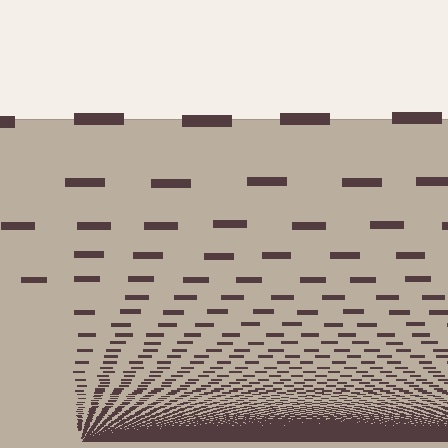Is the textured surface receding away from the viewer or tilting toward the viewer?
The surface appears to tilt toward the viewer. Texture elements get larger and sparser toward the top.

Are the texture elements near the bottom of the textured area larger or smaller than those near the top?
Smaller. The gradient is inverted — elements near the bottom are smaller and denser.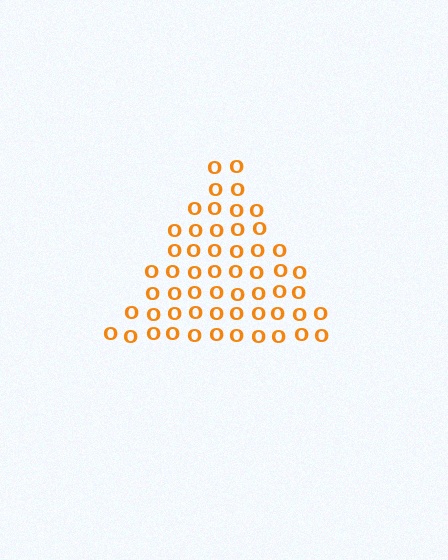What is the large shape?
The large shape is a triangle.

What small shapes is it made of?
It is made of small letter O's.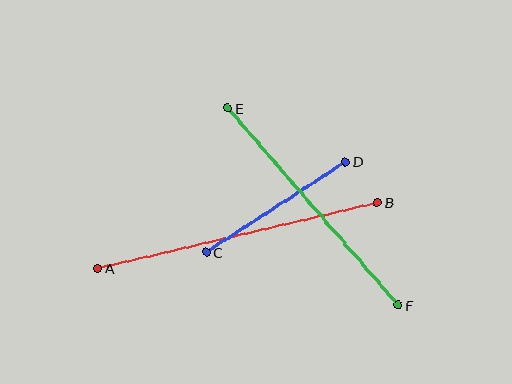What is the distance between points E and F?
The distance is approximately 260 pixels.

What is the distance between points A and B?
The distance is approximately 288 pixels.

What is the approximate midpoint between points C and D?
The midpoint is at approximately (276, 207) pixels.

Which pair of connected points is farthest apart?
Points A and B are farthest apart.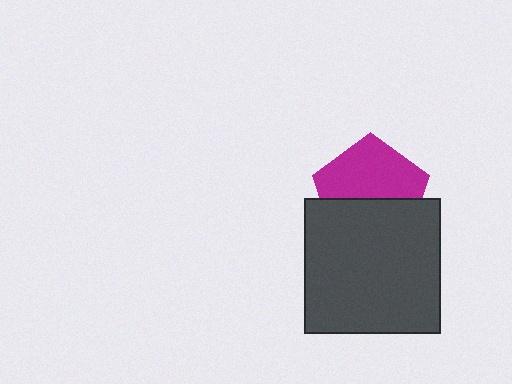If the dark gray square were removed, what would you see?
You would see the complete magenta pentagon.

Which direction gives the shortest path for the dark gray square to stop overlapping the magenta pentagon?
Moving down gives the shortest separation.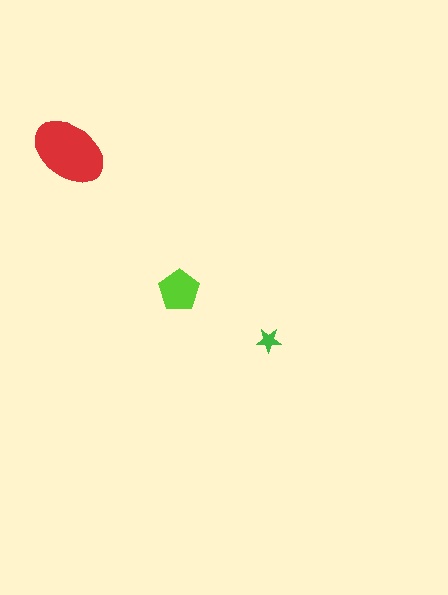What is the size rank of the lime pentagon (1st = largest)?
2nd.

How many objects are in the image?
There are 3 objects in the image.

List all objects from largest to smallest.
The red ellipse, the lime pentagon, the green star.